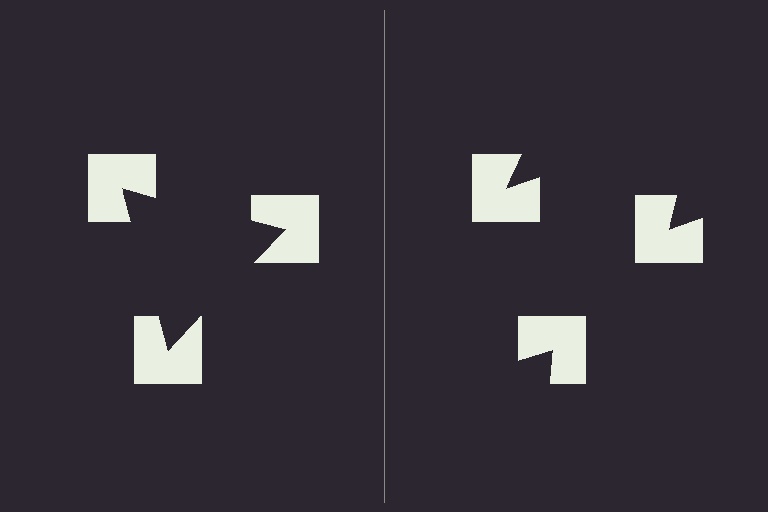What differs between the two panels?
The notched squares are positioned identically on both sides; only the wedge orientations differ. On the left they align to a triangle; on the right they are misaligned.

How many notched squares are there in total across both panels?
6 — 3 on each side.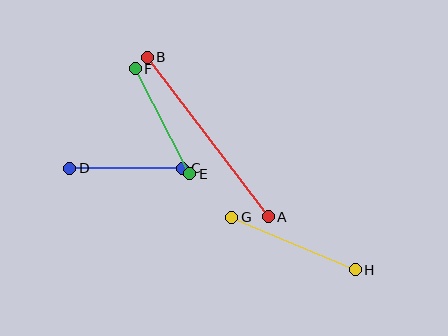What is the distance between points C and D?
The distance is approximately 113 pixels.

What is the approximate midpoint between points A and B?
The midpoint is at approximately (208, 137) pixels.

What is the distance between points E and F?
The distance is approximately 118 pixels.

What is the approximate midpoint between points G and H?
The midpoint is at approximately (293, 243) pixels.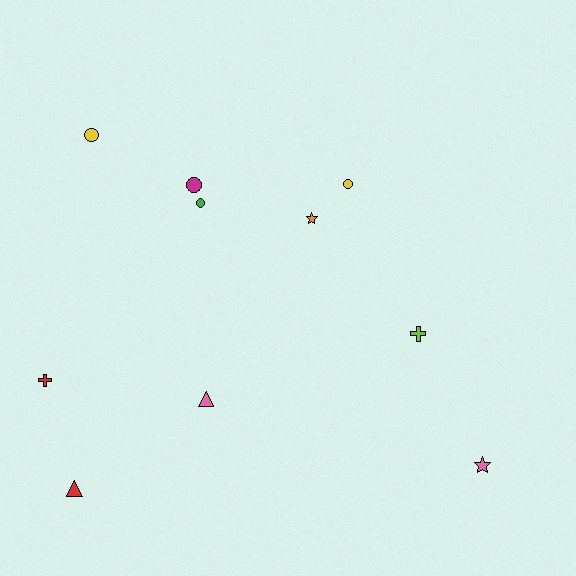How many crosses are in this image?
There are 2 crosses.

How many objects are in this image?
There are 10 objects.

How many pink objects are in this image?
There are 2 pink objects.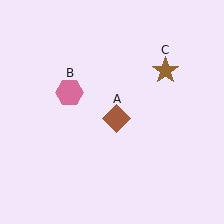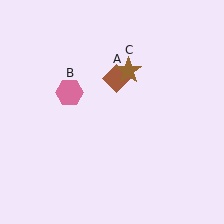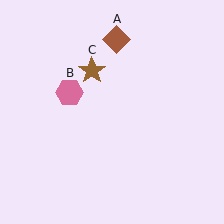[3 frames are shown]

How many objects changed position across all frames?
2 objects changed position: brown diamond (object A), brown star (object C).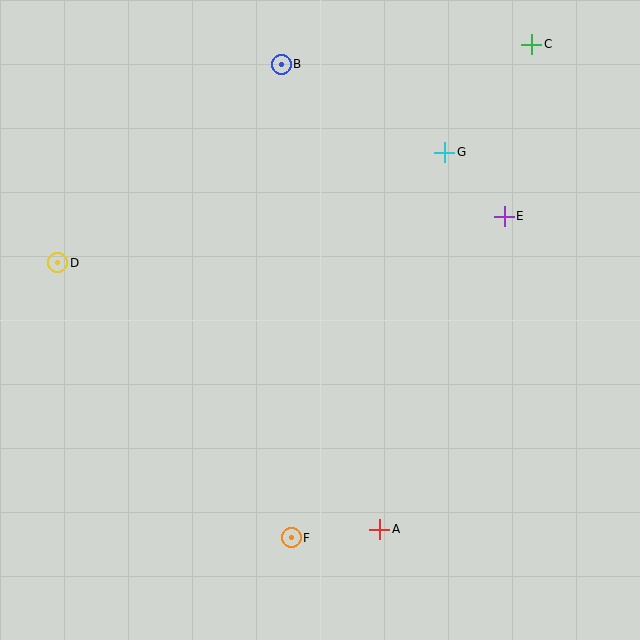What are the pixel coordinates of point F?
Point F is at (291, 538).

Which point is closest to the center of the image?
Point G at (445, 152) is closest to the center.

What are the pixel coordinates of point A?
Point A is at (380, 529).